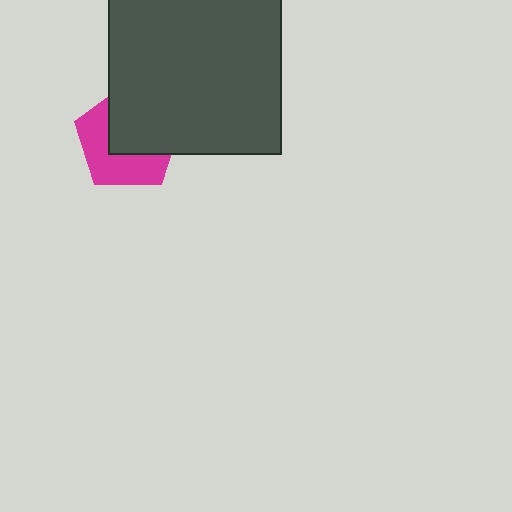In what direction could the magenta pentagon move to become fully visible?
The magenta pentagon could move toward the lower-left. That would shift it out from behind the dark gray square entirely.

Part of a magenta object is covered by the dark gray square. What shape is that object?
It is a pentagon.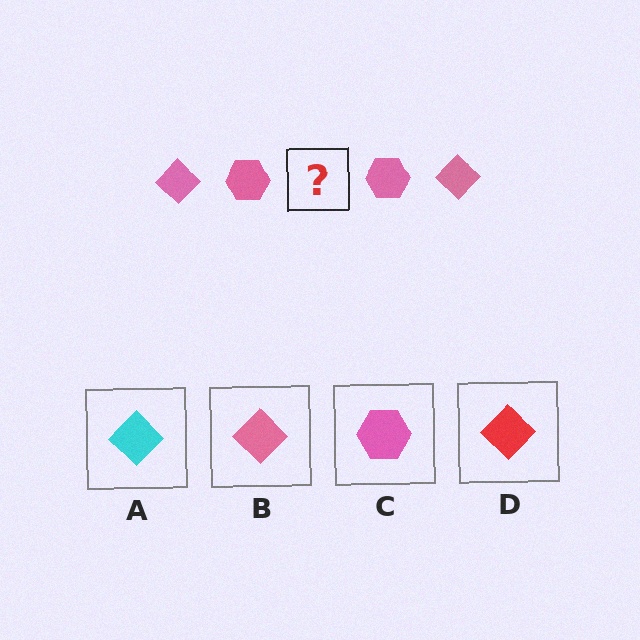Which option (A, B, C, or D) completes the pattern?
B.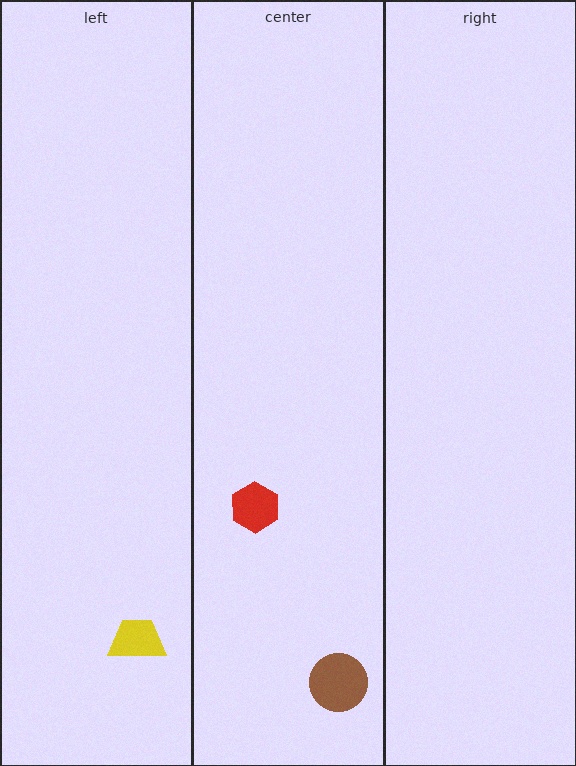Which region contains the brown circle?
The center region.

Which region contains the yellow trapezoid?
The left region.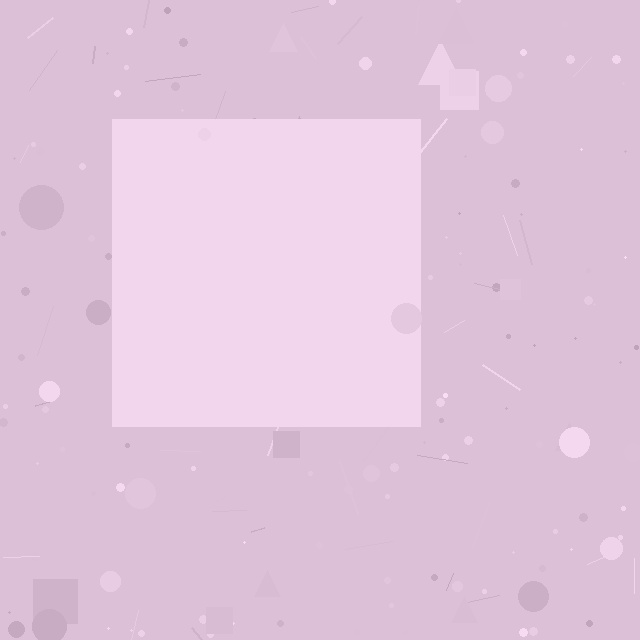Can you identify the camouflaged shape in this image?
The camouflaged shape is a square.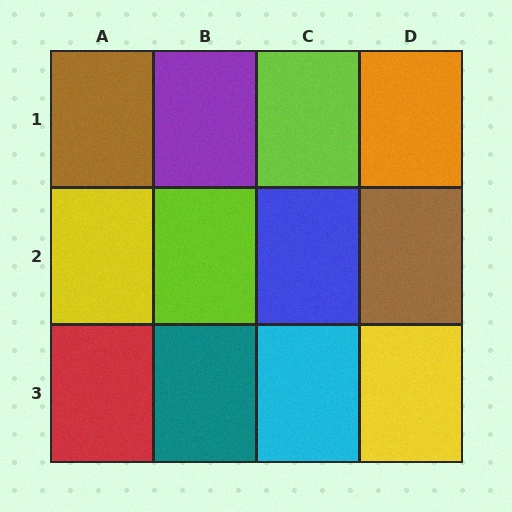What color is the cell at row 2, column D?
Brown.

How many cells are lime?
2 cells are lime.